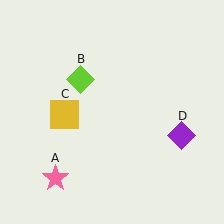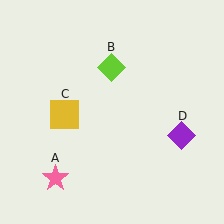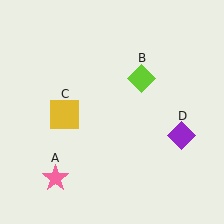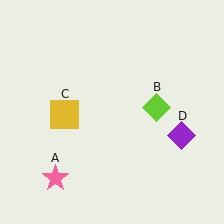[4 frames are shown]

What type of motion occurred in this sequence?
The lime diamond (object B) rotated clockwise around the center of the scene.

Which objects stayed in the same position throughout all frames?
Pink star (object A) and yellow square (object C) and purple diamond (object D) remained stationary.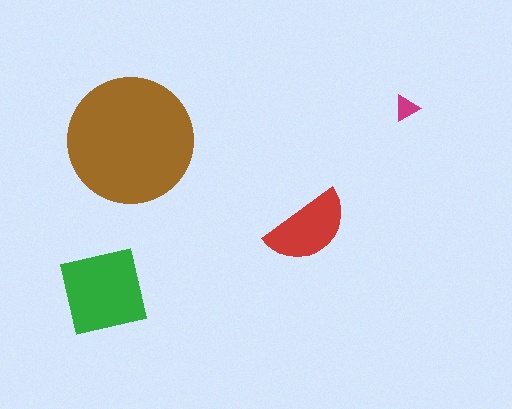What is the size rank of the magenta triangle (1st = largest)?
4th.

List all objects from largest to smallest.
The brown circle, the green square, the red semicircle, the magenta triangle.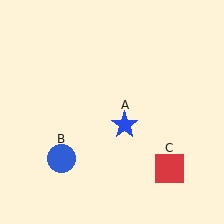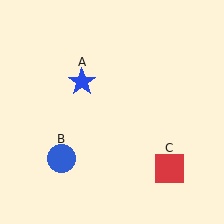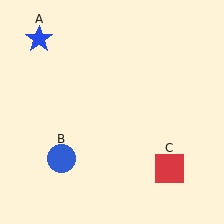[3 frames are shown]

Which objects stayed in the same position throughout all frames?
Blue circle (object B) and red square (object C) remained stationary.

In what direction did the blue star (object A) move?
The blue star (object A) moved up and to the left.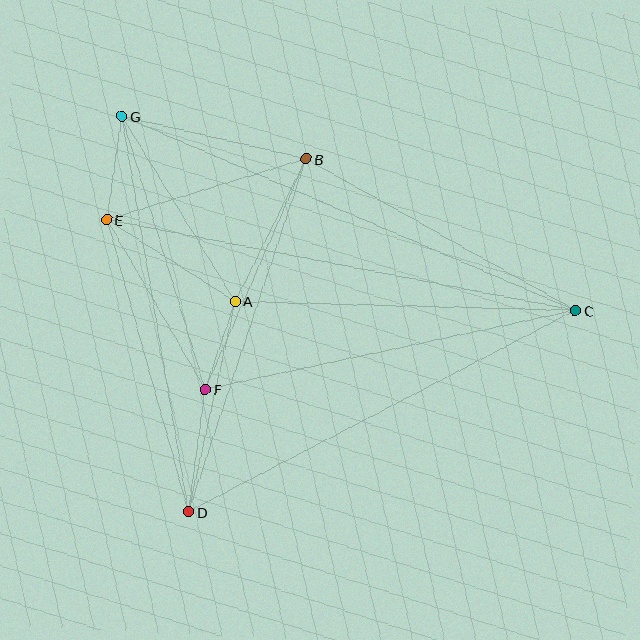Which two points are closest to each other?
Points A and F are closest to each other.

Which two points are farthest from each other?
Points C and G are farthest from each other.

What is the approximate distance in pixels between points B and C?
The distance between B and C is approximately 309 pixels.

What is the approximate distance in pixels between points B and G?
The distance between B and G is approximately 189 pixels.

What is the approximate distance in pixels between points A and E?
The distance between A and E is approximately 152 pixels.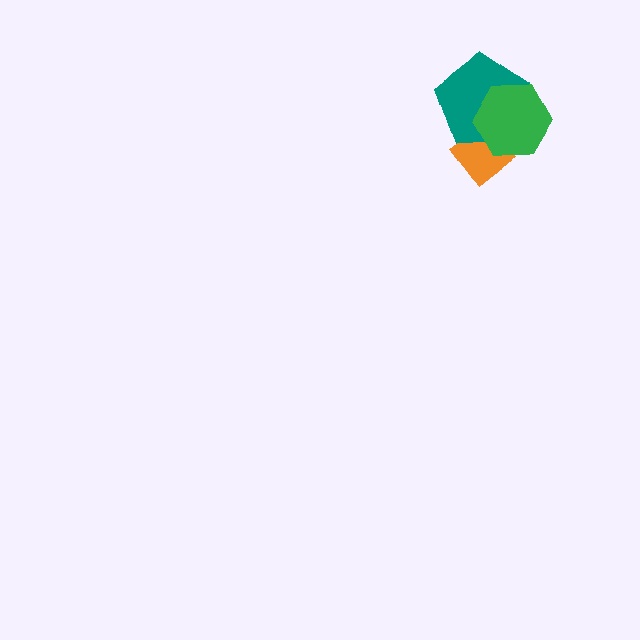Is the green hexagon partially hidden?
No, no other shape covers it.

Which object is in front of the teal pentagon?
The green hexagon is in front of the teal pentagon.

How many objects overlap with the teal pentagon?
2 objects overlap with the teal pentagon.